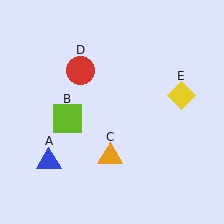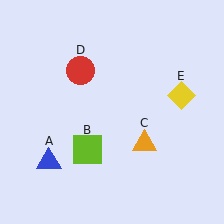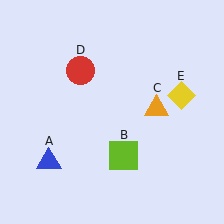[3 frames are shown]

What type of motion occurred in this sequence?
The lime square (object B), orange triangle (object C) rotated counterclockwise around the center of the scene.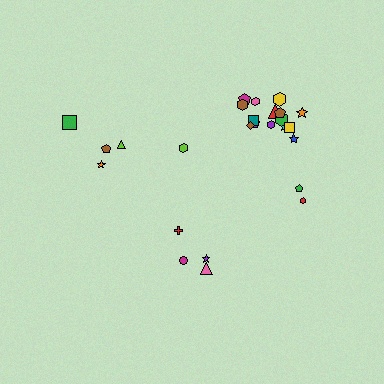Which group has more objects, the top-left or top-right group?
The top-right group.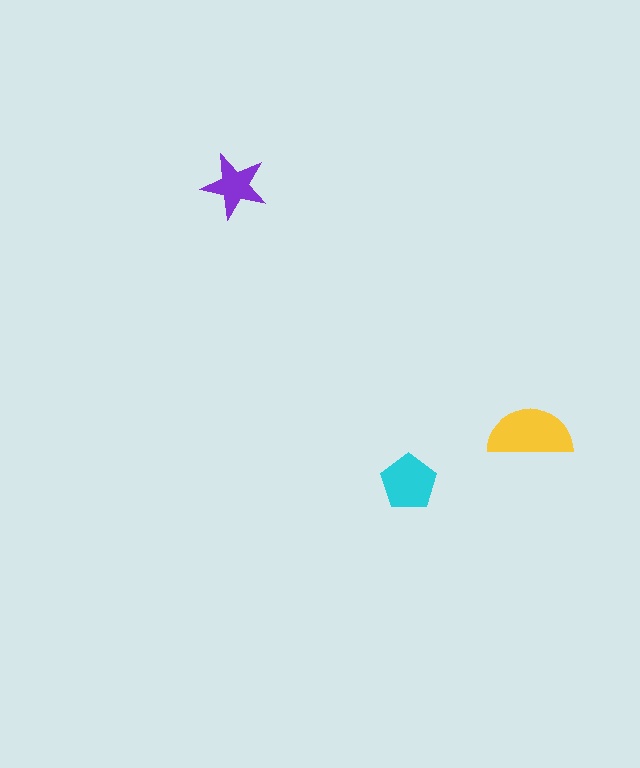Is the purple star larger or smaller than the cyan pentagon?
Smaller.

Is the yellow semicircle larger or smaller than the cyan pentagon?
Larger.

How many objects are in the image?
There are 3 objects in the image.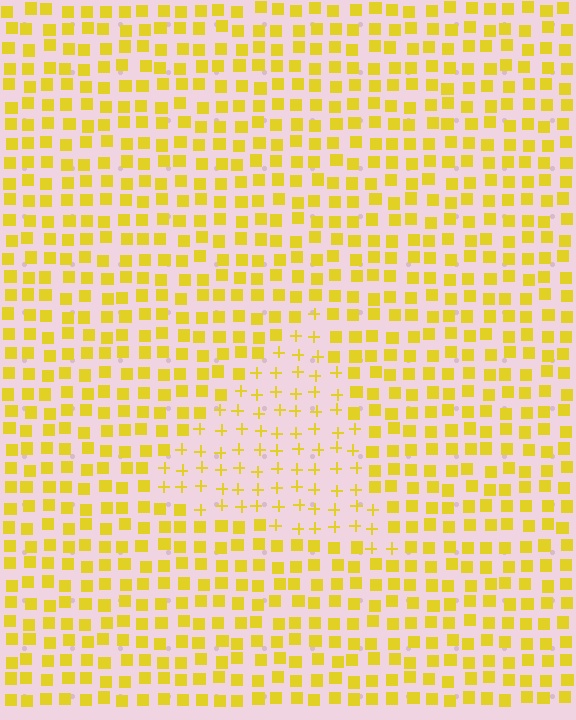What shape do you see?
I see a triangle.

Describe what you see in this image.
The image is filled with small yellow elements arranged in a uniform grid. A triangle-shaped region contains plus signs, while the surrounding area contains squares. The boundary is defined purely by the change in element shape.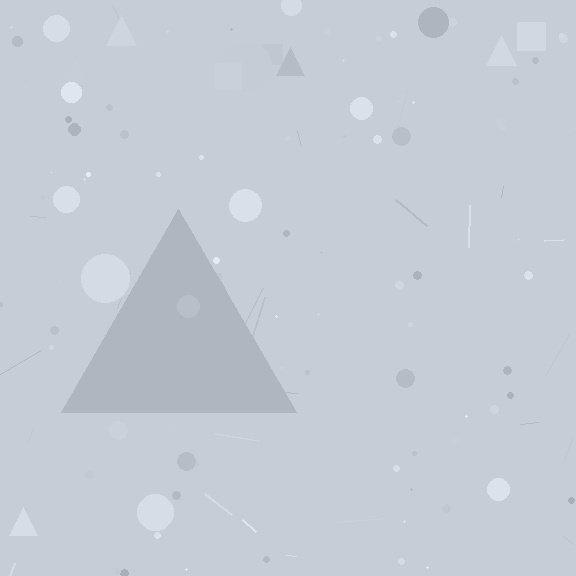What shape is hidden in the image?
A triangle is hidden in the image.